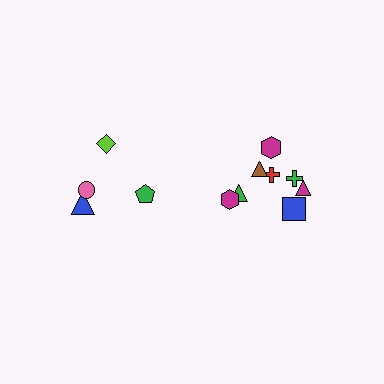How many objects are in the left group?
There are 4 objects.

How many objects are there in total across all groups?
There are 12 objects.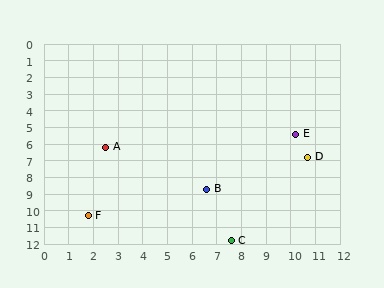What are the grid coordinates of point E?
Point E is at approximately (10.2, 5.4).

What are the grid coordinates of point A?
Point A is at approximately (2.5, 6.2).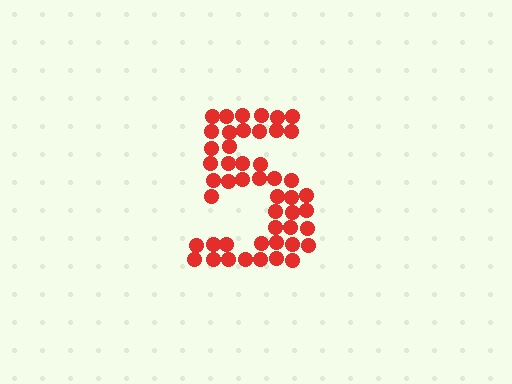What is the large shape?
The large shape is the digit 5.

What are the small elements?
The small elements are circles.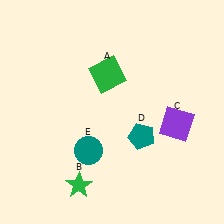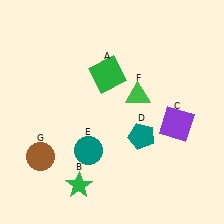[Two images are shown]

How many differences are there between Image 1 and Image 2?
There are 2 differences between the two images.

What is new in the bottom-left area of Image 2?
A brown circle (G) was added in the bottom-left area of Image 2.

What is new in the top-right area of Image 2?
A green triangle (F) was added in the top-right area of Image 2.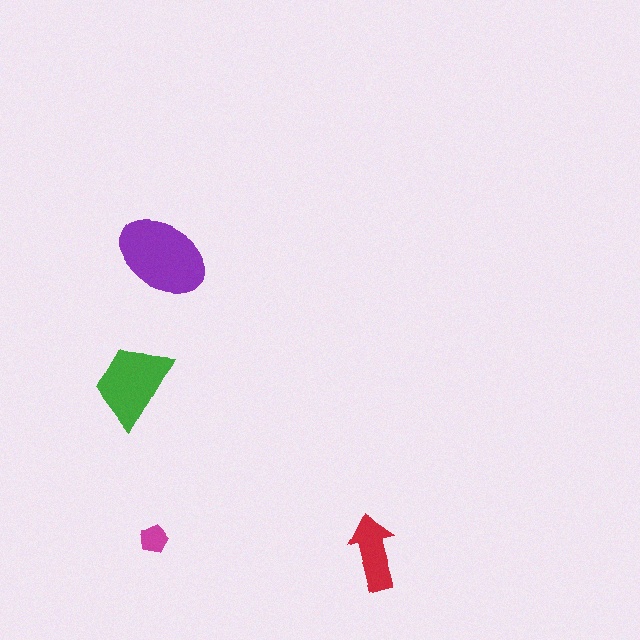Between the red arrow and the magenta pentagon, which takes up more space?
The red arrow.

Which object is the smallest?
The magenta pentagon.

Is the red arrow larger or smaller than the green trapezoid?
Smaller.